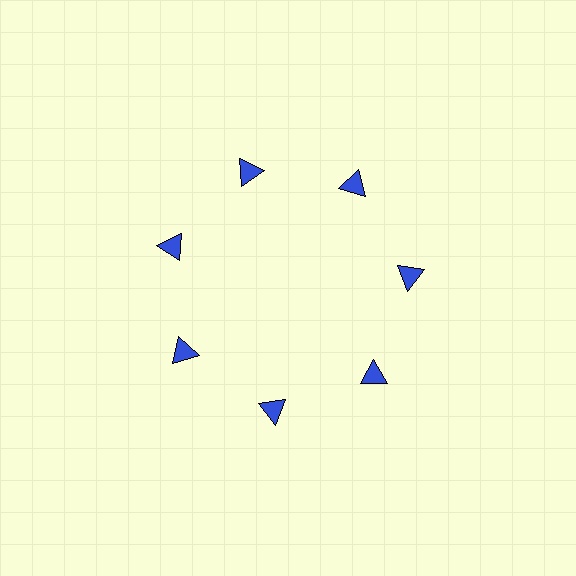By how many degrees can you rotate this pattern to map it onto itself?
The pattern maps onto itself every 51 degrees of rotation.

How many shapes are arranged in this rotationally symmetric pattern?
There are 7 shapes, arranged in 7 groups of 1.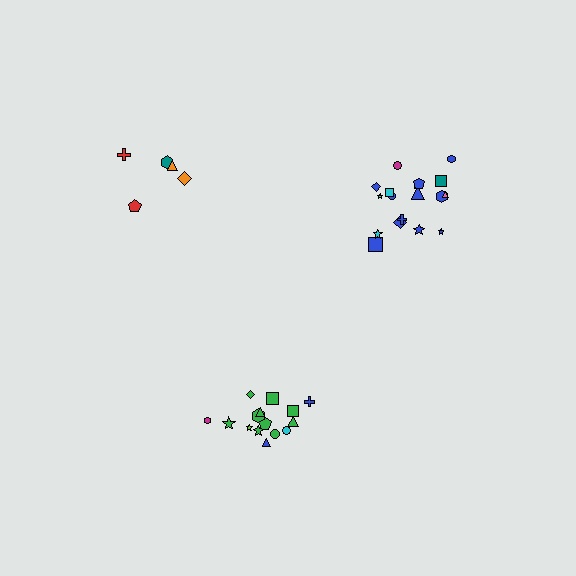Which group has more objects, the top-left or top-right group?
The top-right group.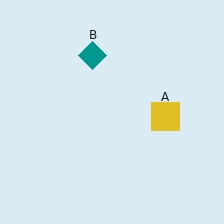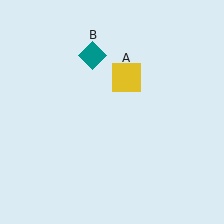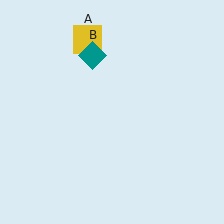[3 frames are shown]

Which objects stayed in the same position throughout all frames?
Teal diamond (object B) remained stationary.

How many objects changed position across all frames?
1 object changed position: yellow square (object A).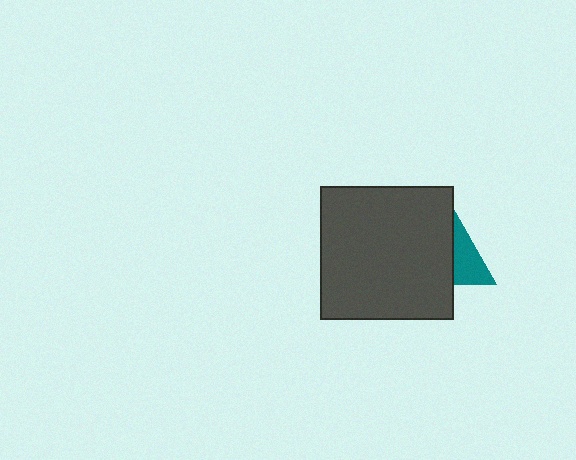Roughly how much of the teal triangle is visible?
A small part of it is visible (roughly 39%).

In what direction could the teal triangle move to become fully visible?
The teal triangle could move right. That would shift it out from behind the dark gray square entirely.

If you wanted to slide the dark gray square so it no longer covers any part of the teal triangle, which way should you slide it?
Slide it left — that is the most direct way to separate the two shapes.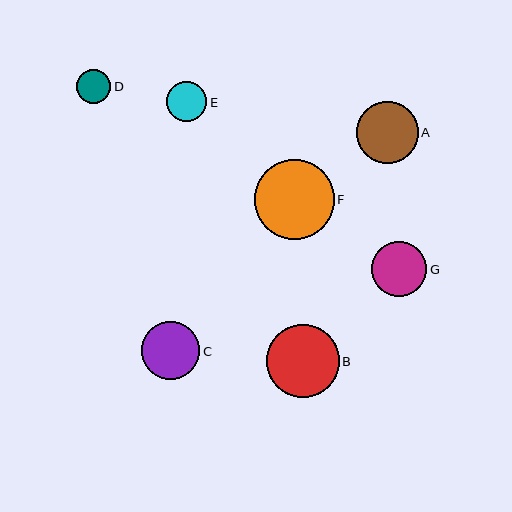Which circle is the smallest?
Circle D is the smallest with a size of approximately 35 pixels.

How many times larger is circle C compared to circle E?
Circle C is approximately 1.4 times the size of circle E.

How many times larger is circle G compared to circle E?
Circle G is approximately 1.4 times the size of circle E.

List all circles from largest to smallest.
From largest to smallest: F, B, A, C, G, E, D.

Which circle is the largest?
Circle F is the largest with a size of approximately 80 pixels.